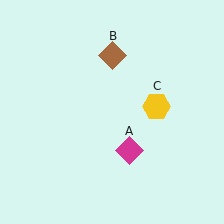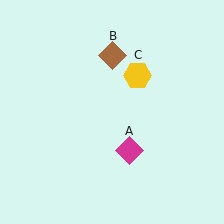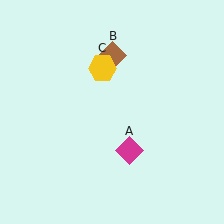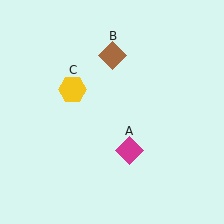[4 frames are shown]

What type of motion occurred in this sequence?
The yellow hexagon (object C) rotated counterclockwise around the center of the scene.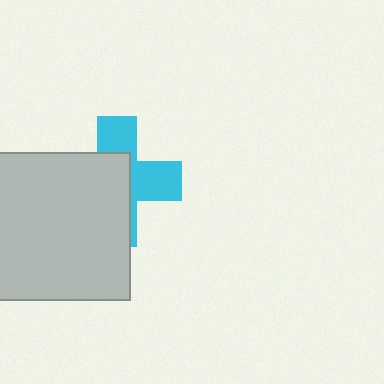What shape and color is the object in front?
The object in front is a light gray square.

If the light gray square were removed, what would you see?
You would see the complete cyan cross.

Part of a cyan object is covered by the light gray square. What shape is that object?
It is a cross.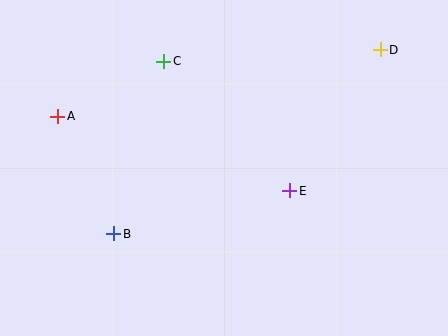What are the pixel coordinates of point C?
Point C is at (164, 61).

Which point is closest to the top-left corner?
Point A is closest to the top-left corner.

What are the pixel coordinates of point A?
Point A is at (58, 116).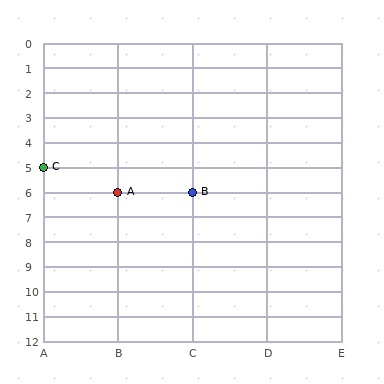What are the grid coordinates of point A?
Point A is at grid coordinates (B, 6).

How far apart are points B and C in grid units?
Points B and C are 2 columns and 1 row apart (about 2.2 grid units diagonally).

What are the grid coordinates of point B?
Point B is at grid coordinates (C, 6).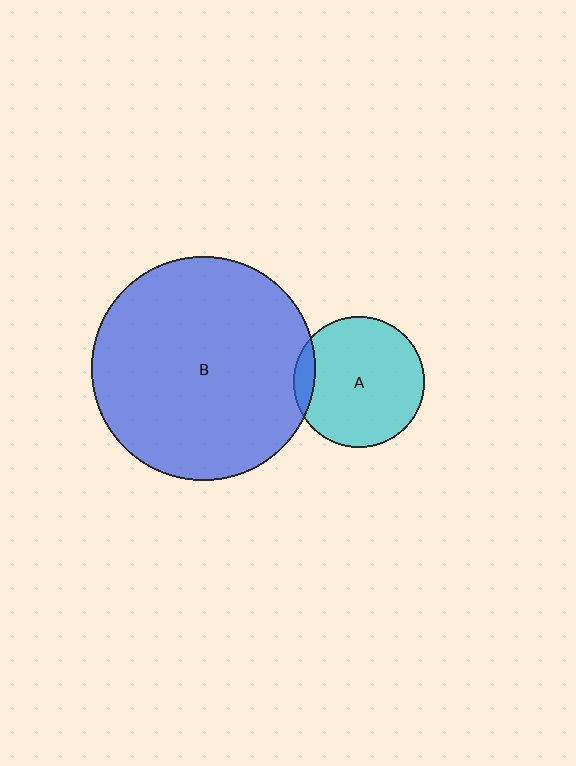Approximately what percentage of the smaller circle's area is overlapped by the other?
Approximately 10%.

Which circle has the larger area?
Circle B (blue).